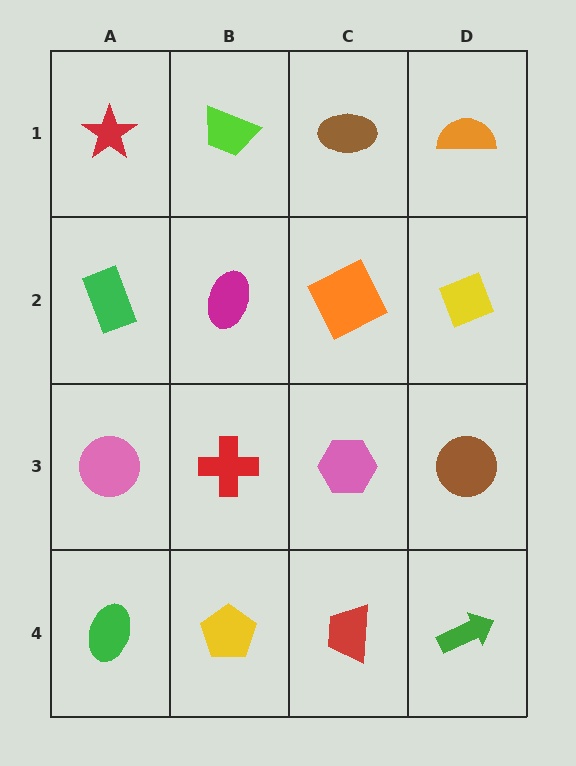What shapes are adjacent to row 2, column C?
A brown ellipse (row 1, column C), a pink hexagon (row 3, column C), a magenta ellipse (row 2, column B), a yellow diamond (row 2, column D).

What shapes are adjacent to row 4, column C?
A pink hexagon (row 3, column C), a yellow pentagon (row 4, column B), a green arrow (row 4, column D).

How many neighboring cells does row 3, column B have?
4.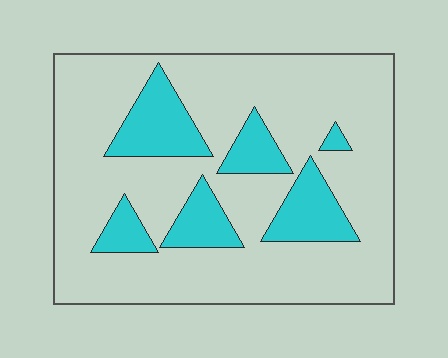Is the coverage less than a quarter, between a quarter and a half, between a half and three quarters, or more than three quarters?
Less than a quarter.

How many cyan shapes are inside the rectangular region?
6.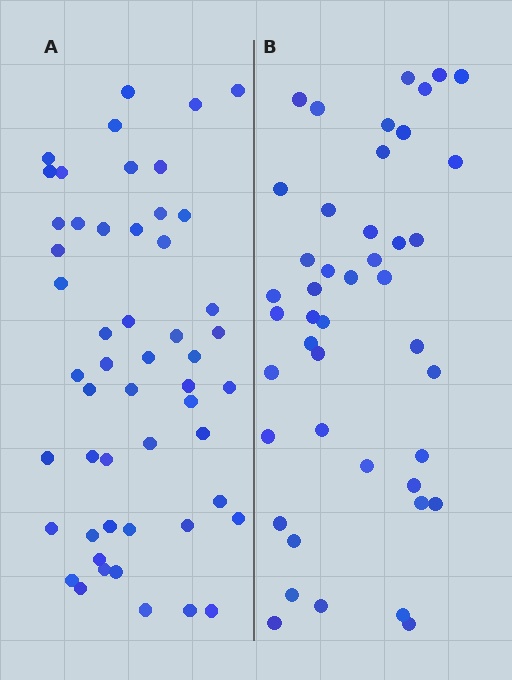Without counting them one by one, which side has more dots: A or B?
Region A (the left region) has more dots.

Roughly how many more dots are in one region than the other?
Region A has roughly 8 or so more dots than region B.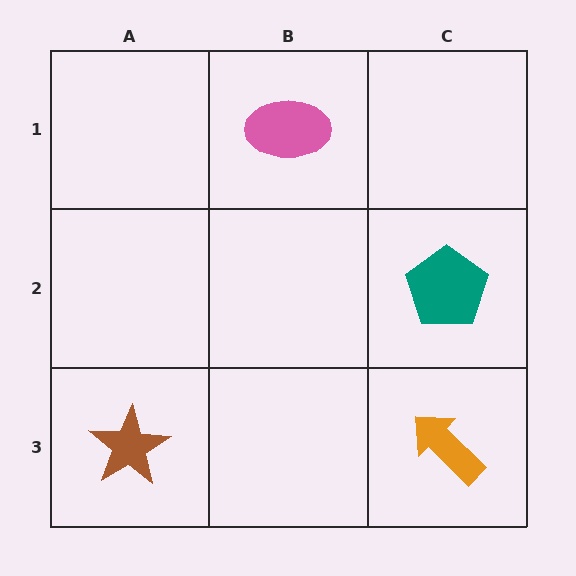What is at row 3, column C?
An orange arrow.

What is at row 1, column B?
A pink ellipse.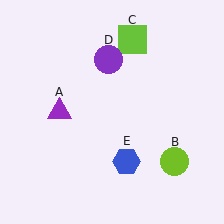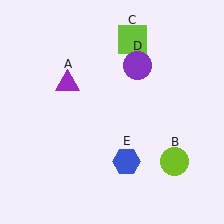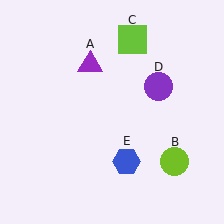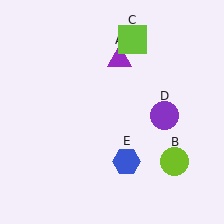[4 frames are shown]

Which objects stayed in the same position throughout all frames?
Lime circle (object B) and lime square (object C) and blue hexagon (object E) remained stationary.